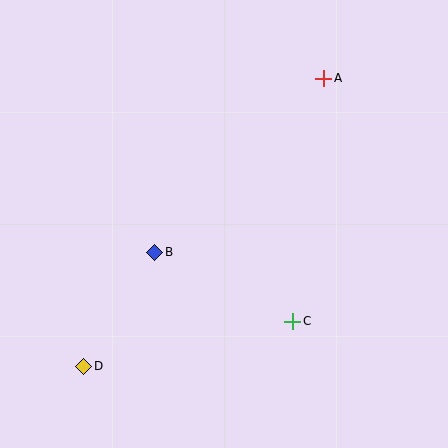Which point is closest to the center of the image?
Point B at (155, 252) is closest to the center.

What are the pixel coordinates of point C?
Point C is at (293, 321).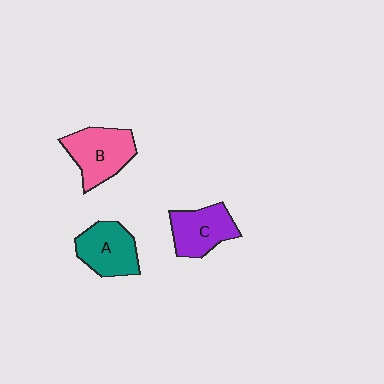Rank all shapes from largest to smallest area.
From largest to smallest: B (pink), A (teal), C (purple).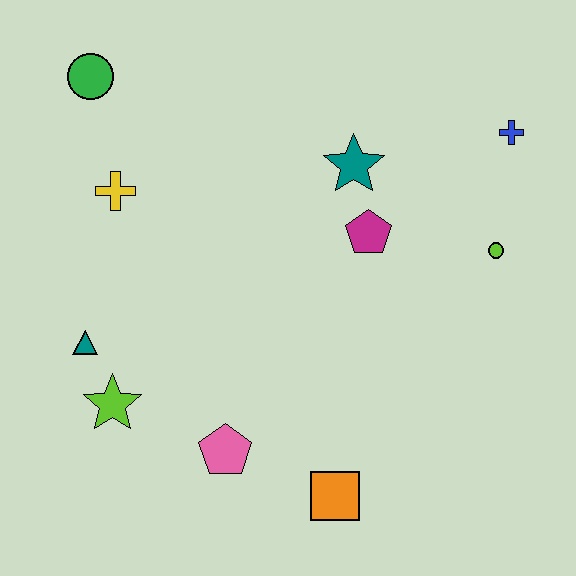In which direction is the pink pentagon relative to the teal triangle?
The pink pentagon is to the right of the teal triangle.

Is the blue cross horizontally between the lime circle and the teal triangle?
No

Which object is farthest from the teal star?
The lime star is farthest from the teal star.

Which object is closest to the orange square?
The pink pentagon is closest to the orange square.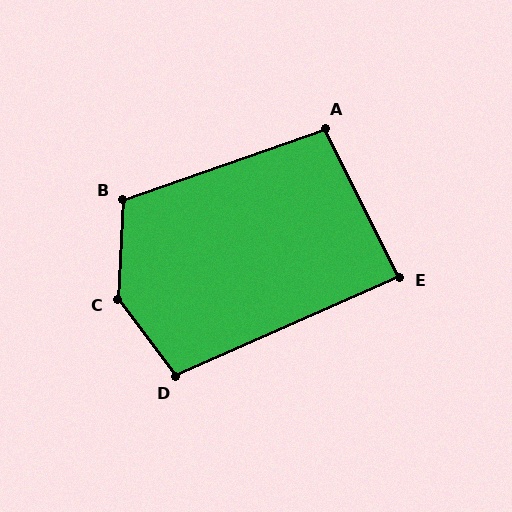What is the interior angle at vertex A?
Approximately 97 degrees (obtuse).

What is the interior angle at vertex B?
Approximately 112 degrees (obtuse).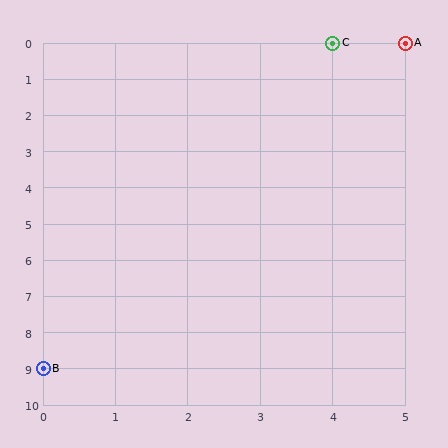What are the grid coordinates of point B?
Point B is at grid coordinates (0, 9).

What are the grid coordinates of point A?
Point A is at grid coordinates (5, 0).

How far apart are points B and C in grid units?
Points B and C are 4 columns and 9 rows apart (about 9.8 grid units diagonally).